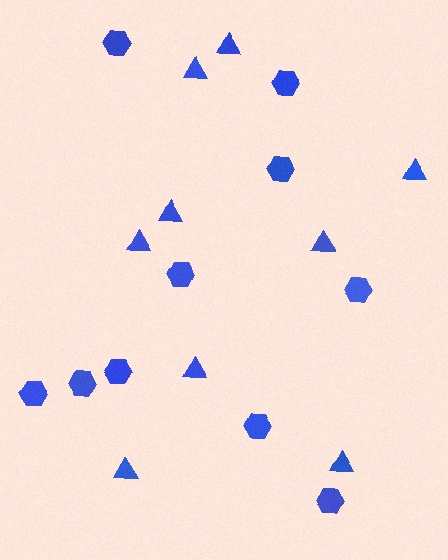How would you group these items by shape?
There are 2 groups: one group of triangles (9) and one group of hexagons (10).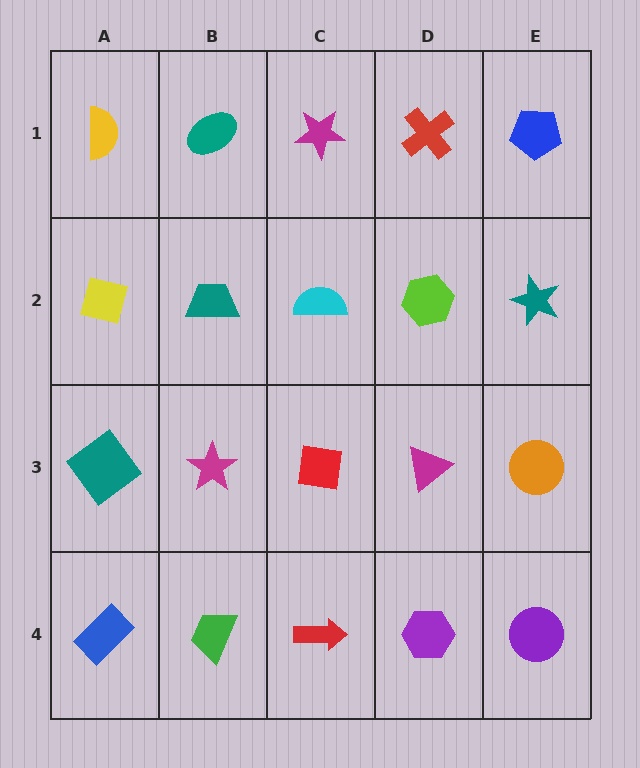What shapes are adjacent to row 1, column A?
A yellow square (row 2, column A), a teal ellipse (row 1, column B).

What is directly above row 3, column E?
A teal star.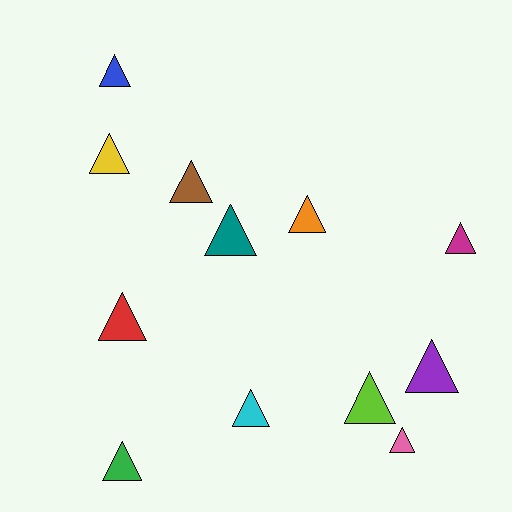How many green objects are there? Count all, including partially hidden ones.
There is 1 green object.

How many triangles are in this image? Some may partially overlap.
There are 12 triangles.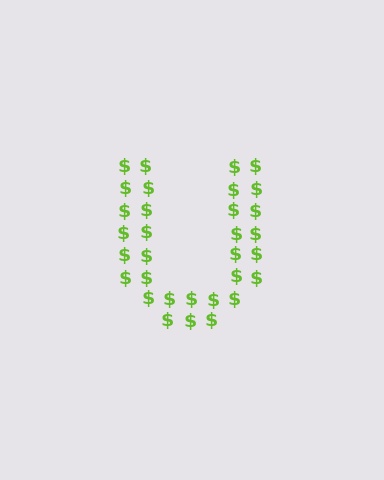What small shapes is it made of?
It is made of small dollar signs.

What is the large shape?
The large shape is the letter U.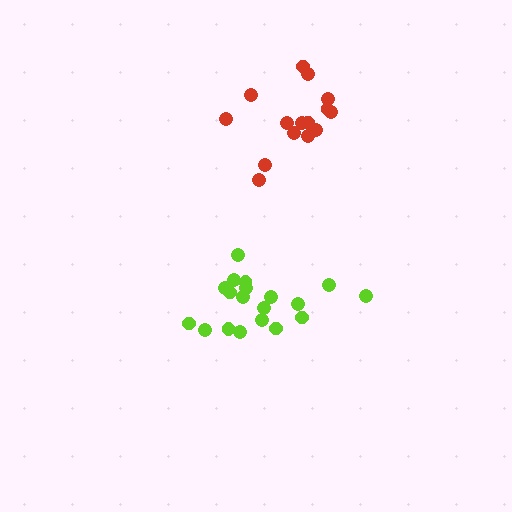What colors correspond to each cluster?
The clusters are colored: lime, red.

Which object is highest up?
The red cluster is topmost.